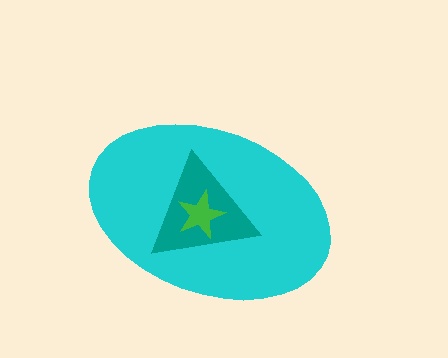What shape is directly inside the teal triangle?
The green star.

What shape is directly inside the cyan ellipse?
The teal triangle.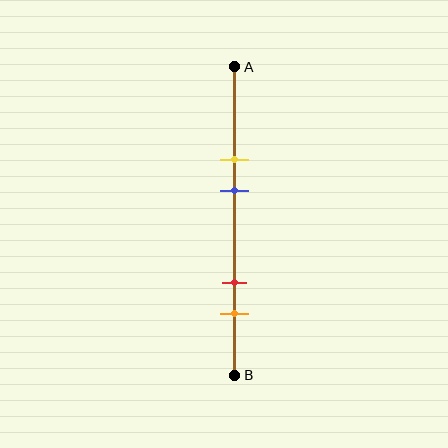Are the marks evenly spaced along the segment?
No, the marks are not evenly spaced.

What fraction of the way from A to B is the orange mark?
The orange mark is approximately 80% (0.8) of the way from A to B.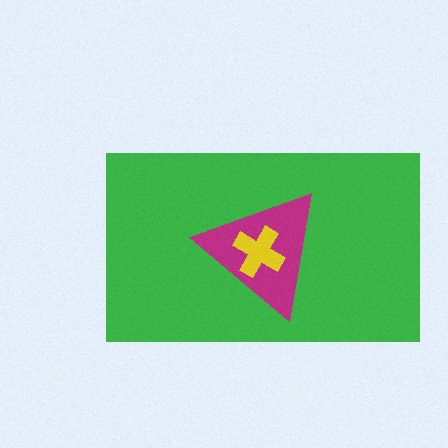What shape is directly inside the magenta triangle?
The yellow cross.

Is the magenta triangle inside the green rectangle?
Yes.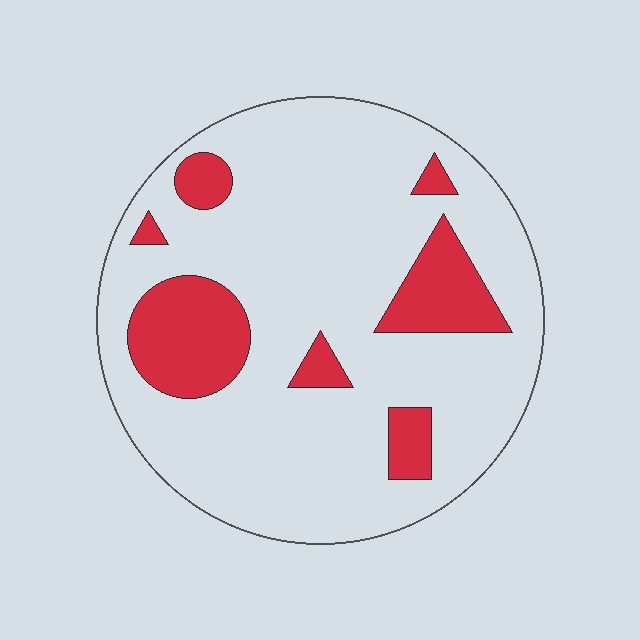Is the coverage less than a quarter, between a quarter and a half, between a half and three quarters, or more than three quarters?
Less than a quarter.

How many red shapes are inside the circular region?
7.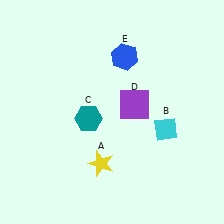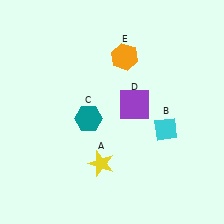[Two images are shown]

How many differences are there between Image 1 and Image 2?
There is 1 difference between the two images.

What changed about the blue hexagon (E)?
In Image 1, E is blue. In Image 2, it changed to orange.